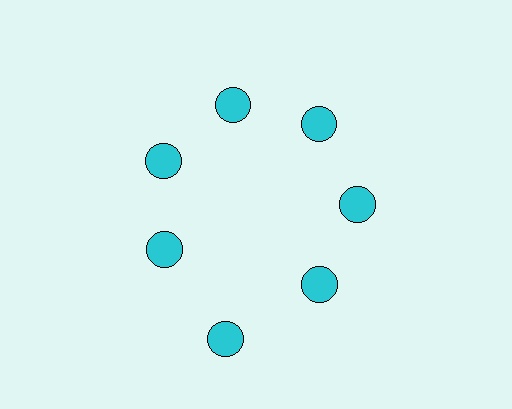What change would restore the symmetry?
The symmetry would be restored by moving it inward, back onto the ring so that all 7 circles sit at equal angles and equal distance from the center.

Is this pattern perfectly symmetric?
No. The 7 cyan circles are arranged in a ring, but one element near the 6 o'clock position is pushed outward from the center, breaking the 7-fold rotational symmetry.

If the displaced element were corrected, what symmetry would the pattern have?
It would have 7-fold rotational symmetry — the pattern would map onto itself every 51 degrees.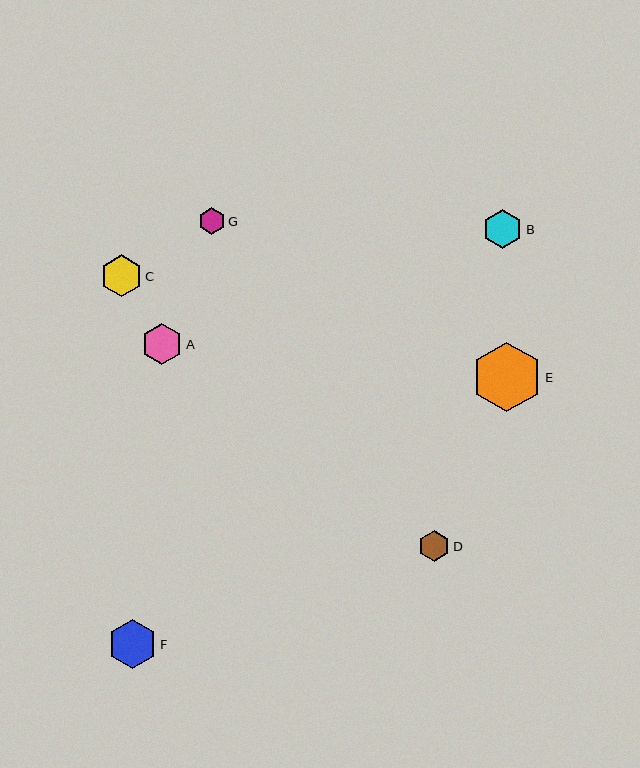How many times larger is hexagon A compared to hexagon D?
Hexagon A is approximately 1.3 times the size of hexagon D.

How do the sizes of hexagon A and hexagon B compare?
Hexagon A and hexagon B are approximately the same size.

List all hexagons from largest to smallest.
From largest to smallest: E, F, C, A, B, D, G.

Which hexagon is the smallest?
Hexagon G is the smallest with a size of approximately 27 pixels.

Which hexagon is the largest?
Hexagon E is the largest with a size of approximately 70 pixels.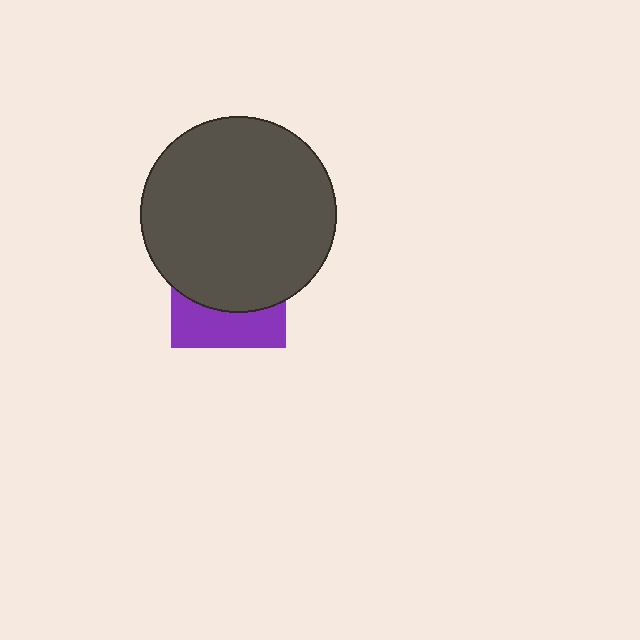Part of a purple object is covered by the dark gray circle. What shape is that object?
It is a square.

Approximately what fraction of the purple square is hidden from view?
Roughly 65% of the purple square is hidden behind the dark gray circle.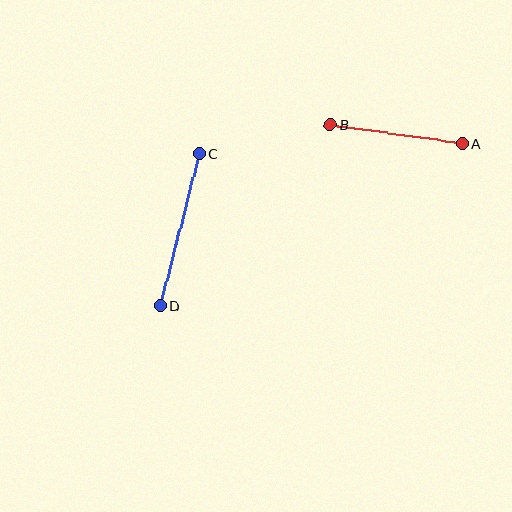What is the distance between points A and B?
The distance is approximately 133 pixels.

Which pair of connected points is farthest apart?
Points C and D are farthest apart.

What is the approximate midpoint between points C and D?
The midpoint is at approximately (180, 230) pixels.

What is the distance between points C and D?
The distance is approximately 157 pixels.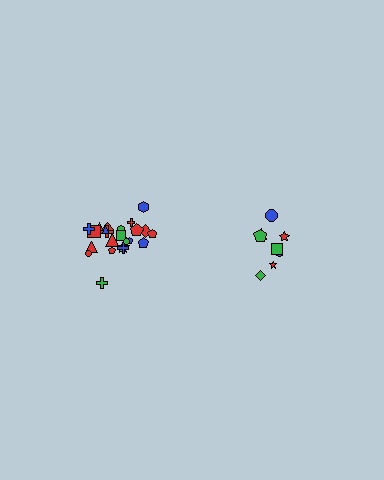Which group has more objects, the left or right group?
The left group.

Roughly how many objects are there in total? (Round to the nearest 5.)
Roughly 35 objects in total.